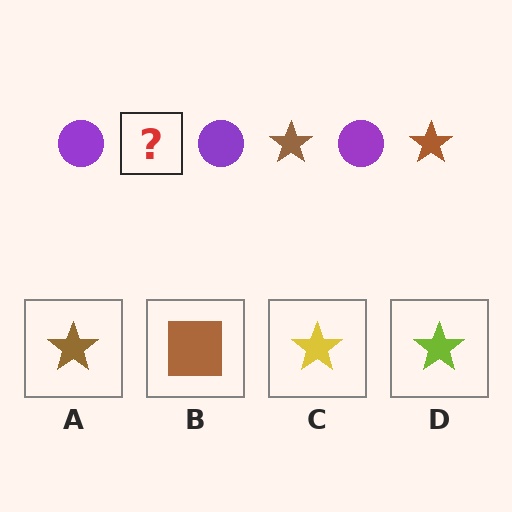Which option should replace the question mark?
Option A.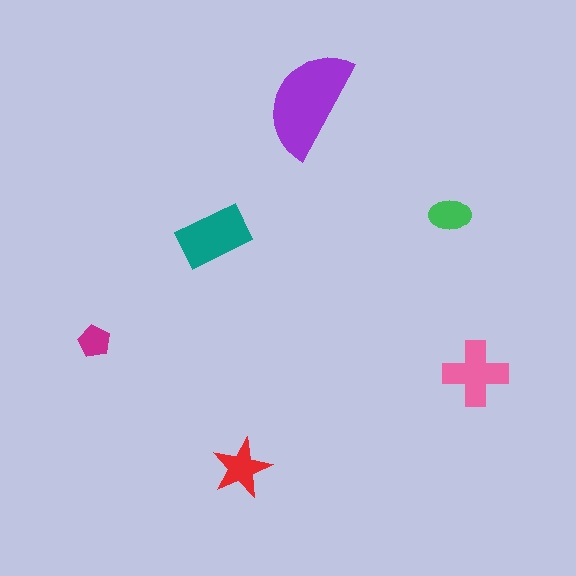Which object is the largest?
The purple semicircle.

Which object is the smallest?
The magenta pentagon.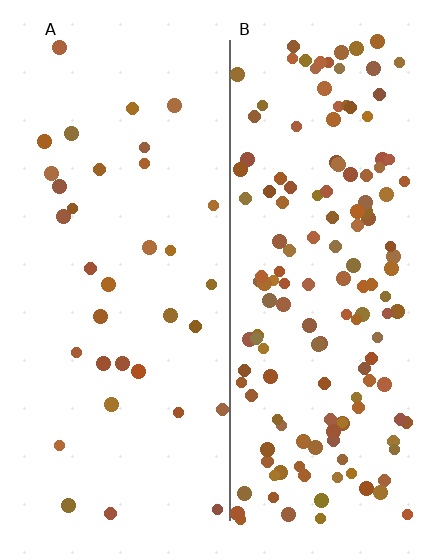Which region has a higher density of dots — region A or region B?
B (the right).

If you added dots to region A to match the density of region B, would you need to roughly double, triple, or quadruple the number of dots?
Approximately quadruple.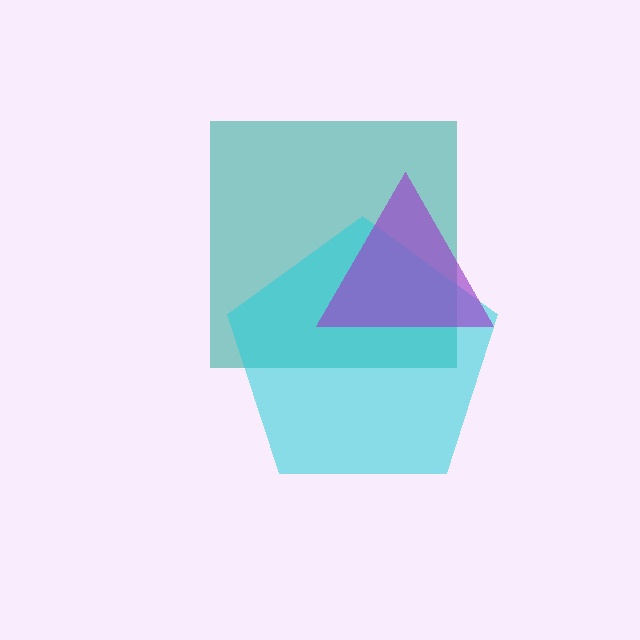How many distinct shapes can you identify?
There are 3 distinct shapes: a teal square, a cyan pentagon, a purple triangle.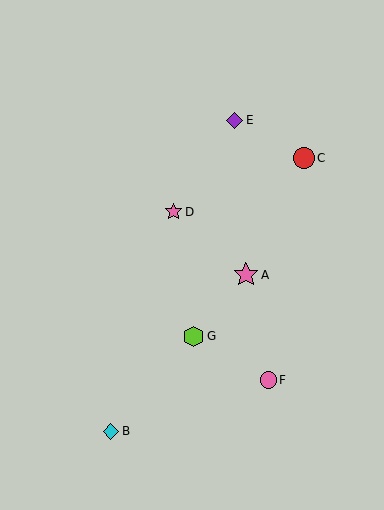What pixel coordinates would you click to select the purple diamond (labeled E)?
Click at (235, 120) to select the purple diamond E.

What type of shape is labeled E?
Shape E is a purple diamond.